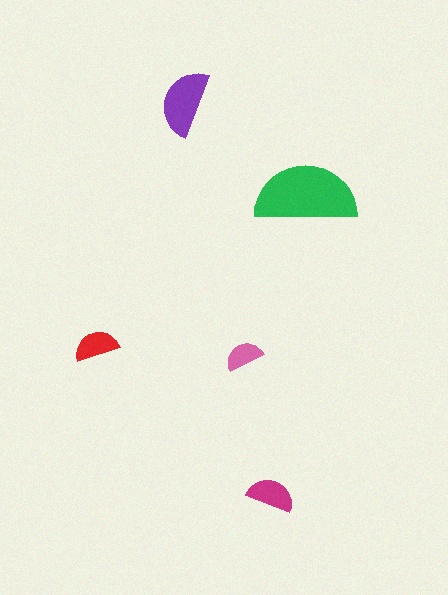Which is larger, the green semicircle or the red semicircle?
The green one.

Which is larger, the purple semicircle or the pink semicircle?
The purple one.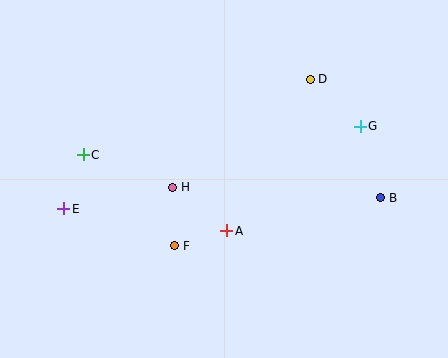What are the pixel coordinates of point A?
Point A is at (227, 231).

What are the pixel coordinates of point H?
Point H is at (173, 187).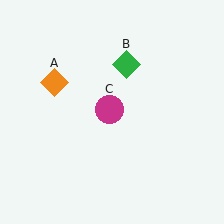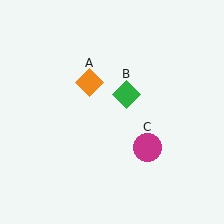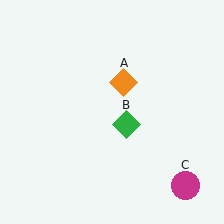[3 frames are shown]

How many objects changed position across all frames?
3 objects changed position: orange diamond (object A), green diamond (object B), magenta circle (object C).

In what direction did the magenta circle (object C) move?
The magenta circle (object C) moved down and to the right.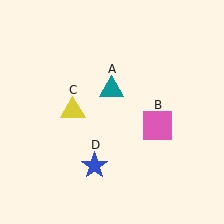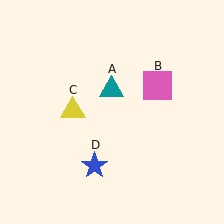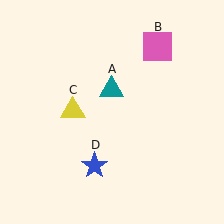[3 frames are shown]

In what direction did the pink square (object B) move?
The pink square (object B) moved up.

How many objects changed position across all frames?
1 object changed position: pink square (object B).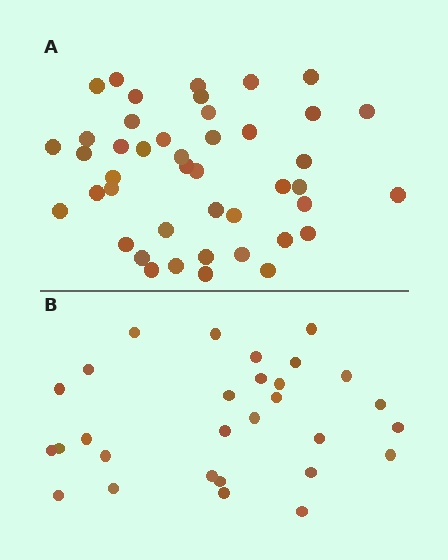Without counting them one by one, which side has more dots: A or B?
Region A (the top region) has more dots.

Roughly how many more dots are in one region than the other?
Region A has approximately 15 more dots than region B.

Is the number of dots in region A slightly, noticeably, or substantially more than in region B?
Region A has substantially more. The ratio is roughly 1.5 to 1.